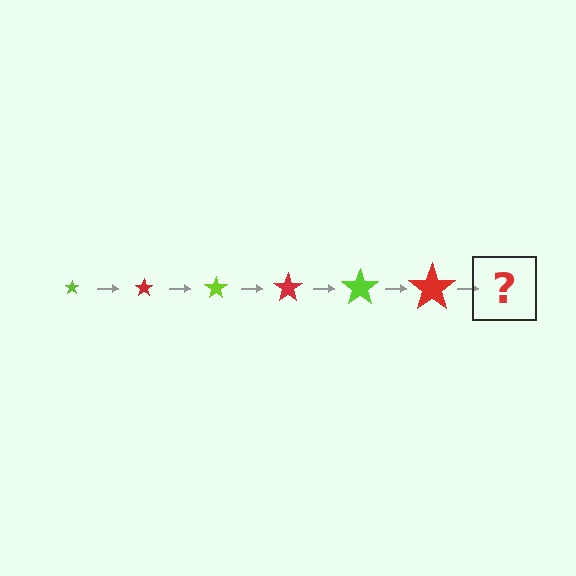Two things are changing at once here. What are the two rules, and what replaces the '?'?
The two rules are that the star grows larger each step and the color cycles through lime and red. The '?' should be a lime star, larger than the previous one.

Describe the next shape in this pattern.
It should be a lime star, larger than the previous one.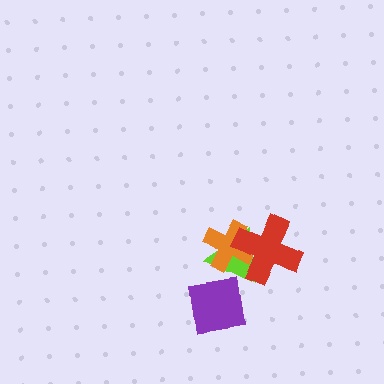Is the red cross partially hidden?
No, no other shape covers it.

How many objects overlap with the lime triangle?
3 objects overlap with the lime triangle.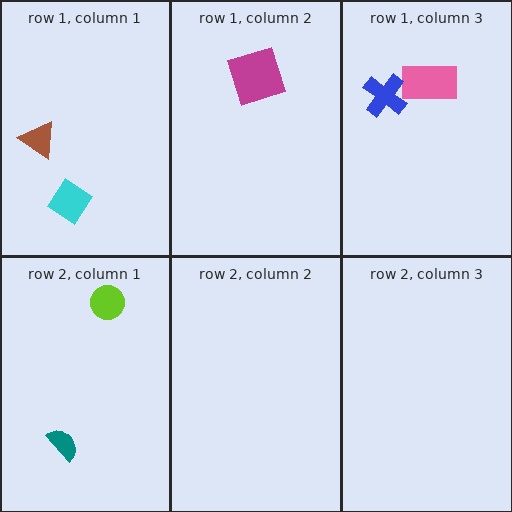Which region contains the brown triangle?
The row 1, column 1 region.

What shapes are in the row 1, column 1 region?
The brown triangle, the cyan diamond.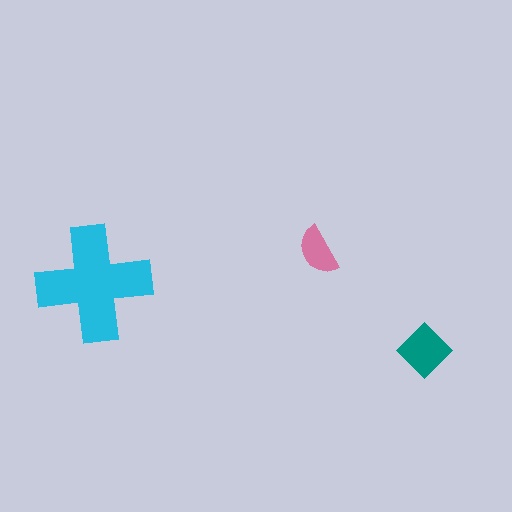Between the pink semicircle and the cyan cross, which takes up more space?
The cyan cross.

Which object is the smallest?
The pink semicircle.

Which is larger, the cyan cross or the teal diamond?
The cyan cross.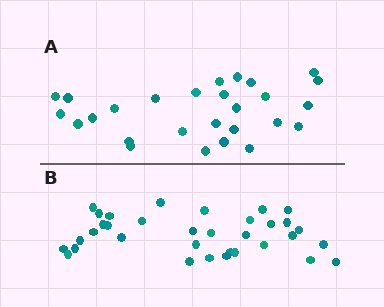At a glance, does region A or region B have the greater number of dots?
Region B (the bottom region) has more dots.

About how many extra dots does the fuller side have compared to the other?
Region B has roughly 8 or so more dots than region A.